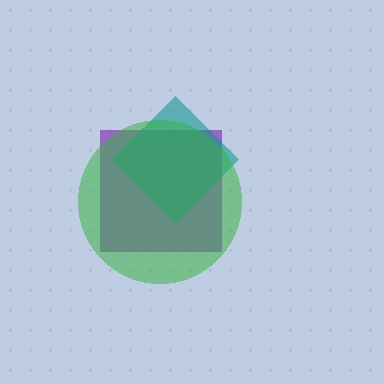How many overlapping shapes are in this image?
There are 3 overlapping shapes in the image.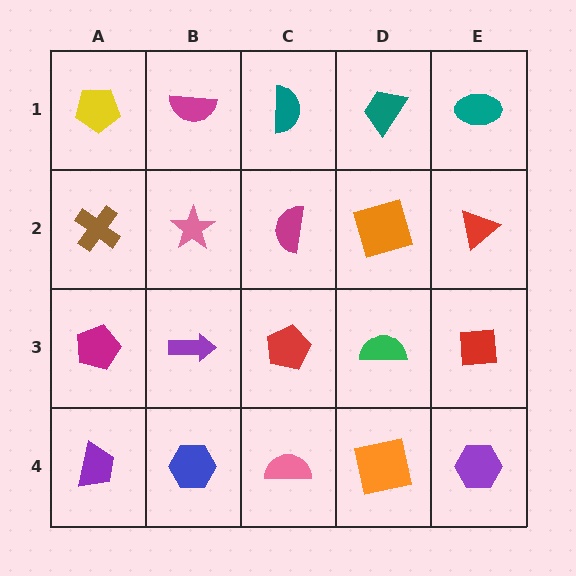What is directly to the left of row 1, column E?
A teal trapezoid.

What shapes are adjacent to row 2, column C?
A teal semicircle (row 1, column C), a red pentagon (row 3, column C), a pink star (row 2, column B), an orange square (row 2, column D).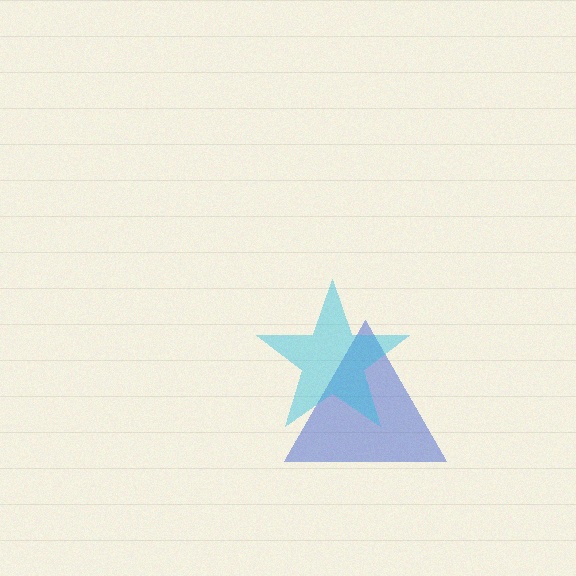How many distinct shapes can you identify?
There are 2 distinct shapes: a blue triangle, a cyan star.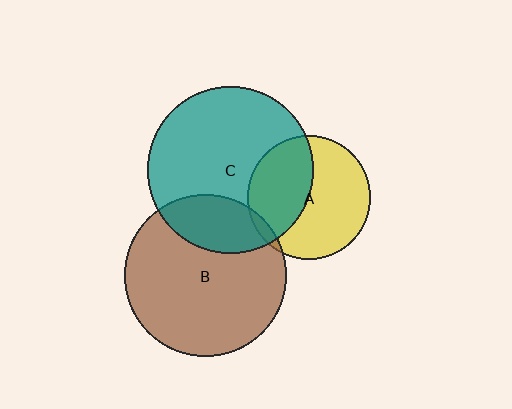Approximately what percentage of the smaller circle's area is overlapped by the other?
Approximately 40%.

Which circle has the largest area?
Circle C (teal).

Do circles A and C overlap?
Yes.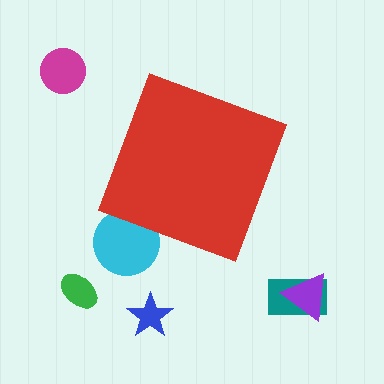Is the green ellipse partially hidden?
No, the green ellipse is fully visible.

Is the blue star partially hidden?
No, the blue star is fully visible.